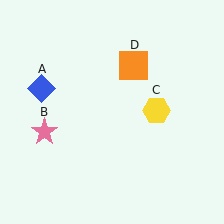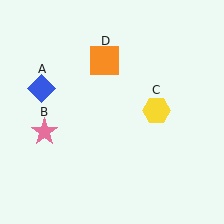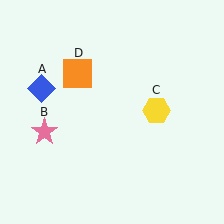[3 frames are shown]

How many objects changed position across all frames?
1 object changed position: orange square (object D).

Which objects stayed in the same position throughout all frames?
Blue diamond (object A) and pink star (object B) and yellow hexagon (object C) remained stationary.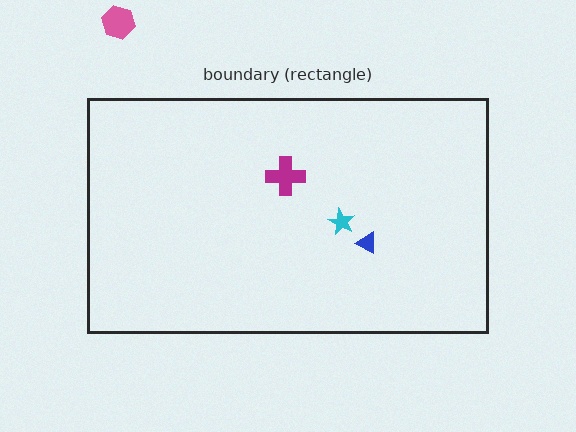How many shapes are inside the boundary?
3 inside, 1 outside.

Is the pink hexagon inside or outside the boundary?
Outside.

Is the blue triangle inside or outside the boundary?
Inside.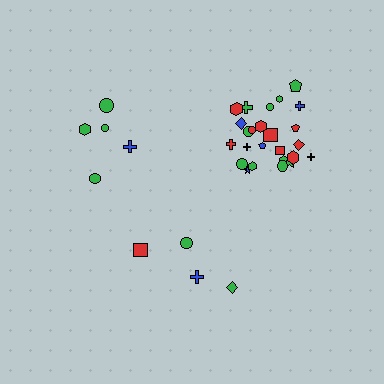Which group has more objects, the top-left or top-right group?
The top-right group.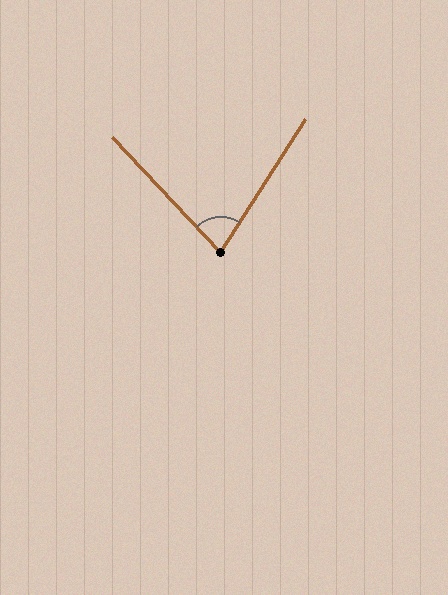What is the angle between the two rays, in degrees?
Approximately 76 degrees.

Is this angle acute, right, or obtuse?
It is acute.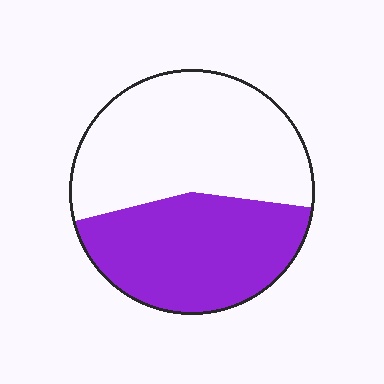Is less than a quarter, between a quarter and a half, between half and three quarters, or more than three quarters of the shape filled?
Between a quarter and a half.